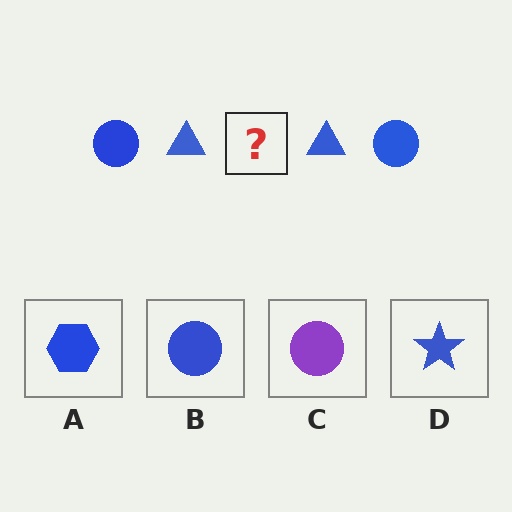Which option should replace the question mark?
Option B.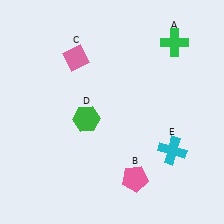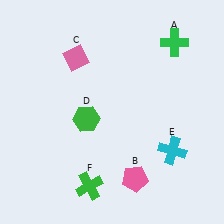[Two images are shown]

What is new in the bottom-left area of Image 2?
A green cross (F) was added in the bottom-left area of Image 2.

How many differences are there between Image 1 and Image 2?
There is 1 difference between the two images.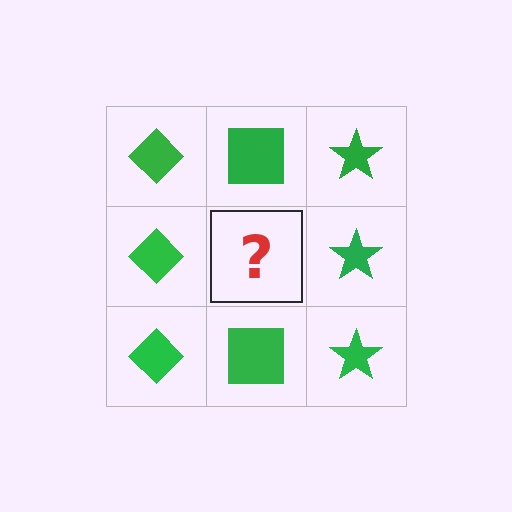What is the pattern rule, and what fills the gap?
The rule is that each column has a consistent shape. The gap should be filled with a green square.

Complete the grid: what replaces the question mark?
The question mark should be replaced with a green square.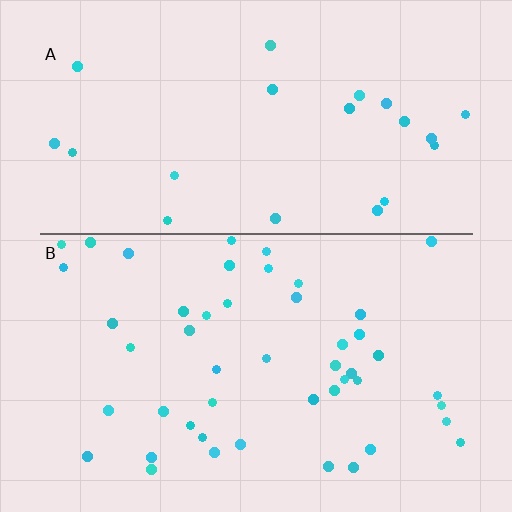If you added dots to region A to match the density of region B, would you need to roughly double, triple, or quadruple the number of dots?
Approximately double.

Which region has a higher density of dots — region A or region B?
B (the bottom).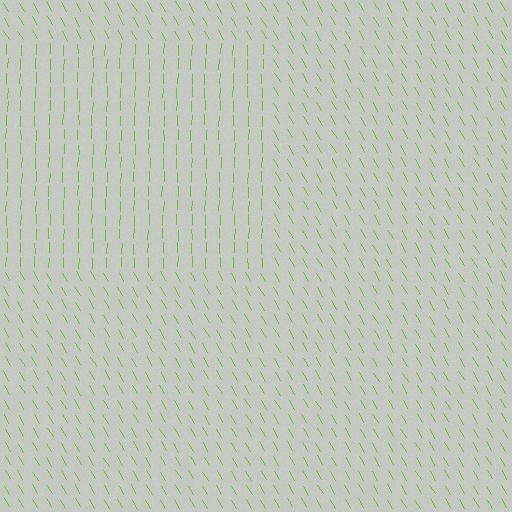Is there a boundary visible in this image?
Yes, there is a texture boundary formed by a change in line orientation.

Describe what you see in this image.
The image is filled with small lime line segments. A rectangle region in the image has lines oriented differently from the surrounding lines, creating a visible texture boundary.